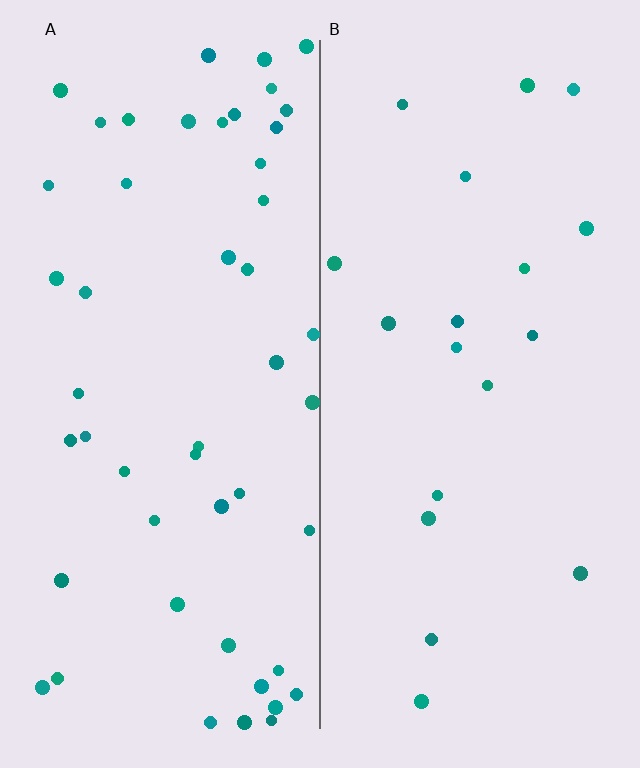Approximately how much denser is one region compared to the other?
Approximately 2.7× — region A over region B.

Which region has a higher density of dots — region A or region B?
A (the left).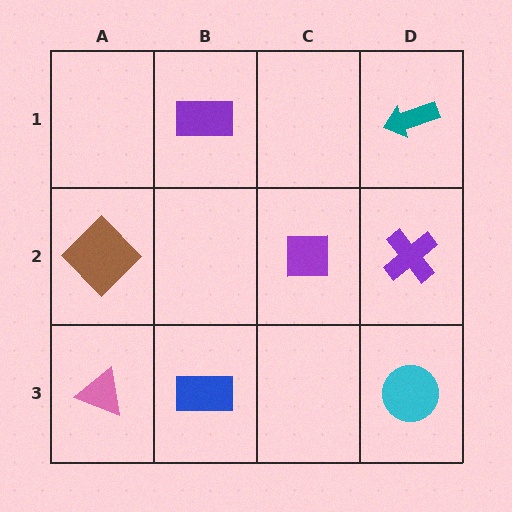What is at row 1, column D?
A teal arrow.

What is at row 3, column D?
A cyan circle.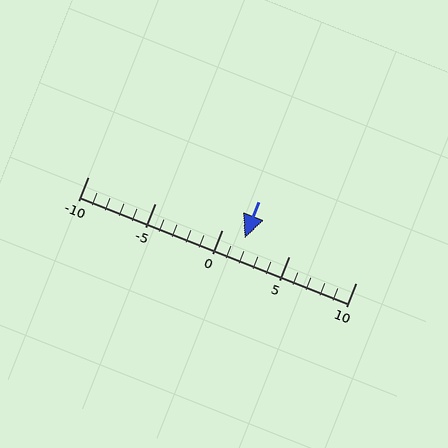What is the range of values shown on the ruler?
The ruler shows values from -10 to 10.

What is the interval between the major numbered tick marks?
The major tick marks are spaced 5 units apart.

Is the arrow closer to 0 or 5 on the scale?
The arrow is closer to 0.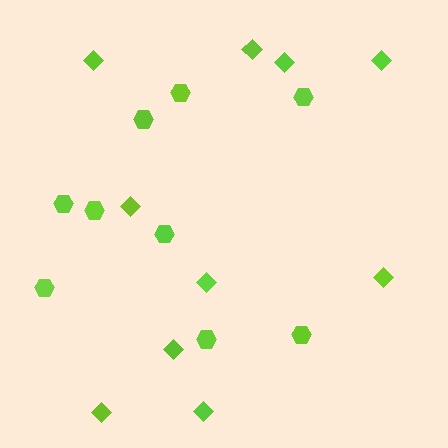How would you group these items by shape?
There are 2 groups: one group of hexagons (9) and one group of diamonds (10).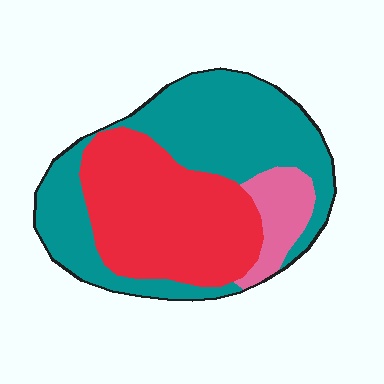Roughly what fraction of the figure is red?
Red covers around 40% of the figure.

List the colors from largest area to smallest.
From largest to smallest: teal, red, pink.